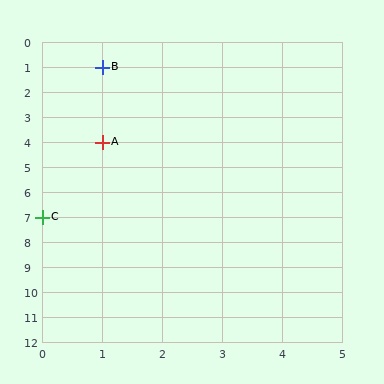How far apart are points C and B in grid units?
Points C and B are 1 column and 6 rows apart (about 6.1 grid units diagonally).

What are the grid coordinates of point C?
Point C is at grid coordinates (0, 7).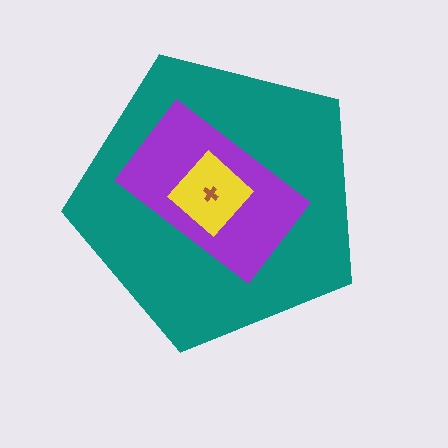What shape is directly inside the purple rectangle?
The yellow diamond.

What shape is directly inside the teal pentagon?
The purple rectangle.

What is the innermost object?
The brown cross.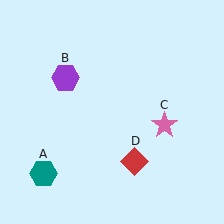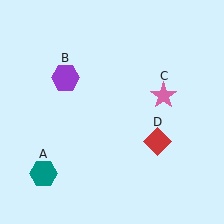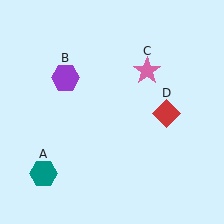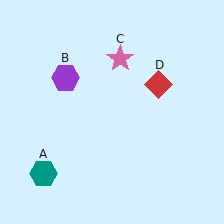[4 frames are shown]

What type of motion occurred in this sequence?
The pink star (object C), red diamond (object D) rotated counterclockwise around the center of the scene.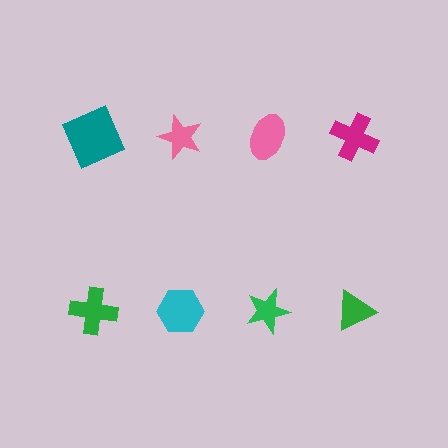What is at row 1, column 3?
A pink ellipse.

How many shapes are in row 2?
4 shapes.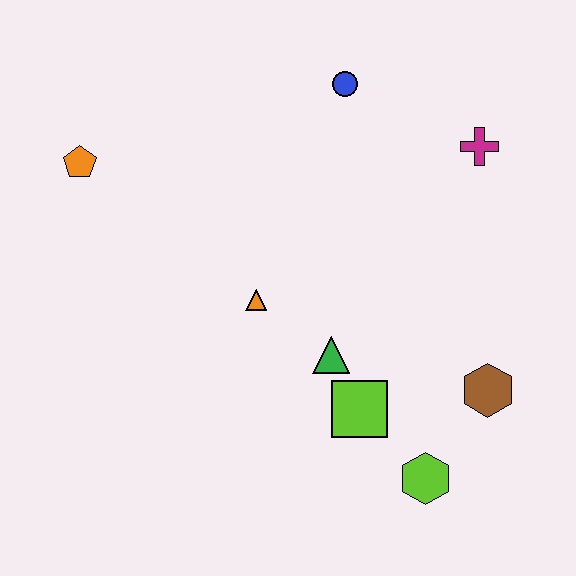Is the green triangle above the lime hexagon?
Yes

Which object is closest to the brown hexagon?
The lime hexagon is closest to the brown hexagon.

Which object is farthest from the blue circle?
The lime hexagon is farthest from the blue circle.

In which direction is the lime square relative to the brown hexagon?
The lime square is to the left of the brown hexagon.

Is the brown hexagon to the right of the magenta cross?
Yes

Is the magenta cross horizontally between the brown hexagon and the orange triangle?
Yes